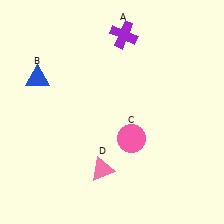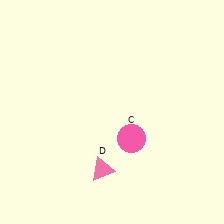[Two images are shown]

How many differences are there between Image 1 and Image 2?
There are 2 differences between the two images.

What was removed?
The blue triangle (B), the purple cross (A) were removed in Image 2.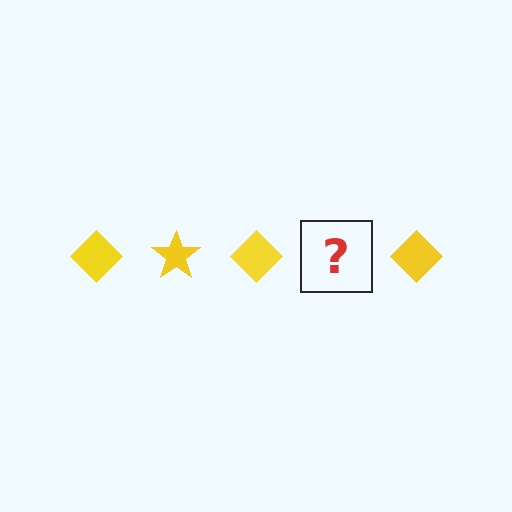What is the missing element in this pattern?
The missing element is a yellow star.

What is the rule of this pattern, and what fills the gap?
The rule is that the pattern cycles through diamond, star shapes in yellow. The gap should be filled with a yellow star.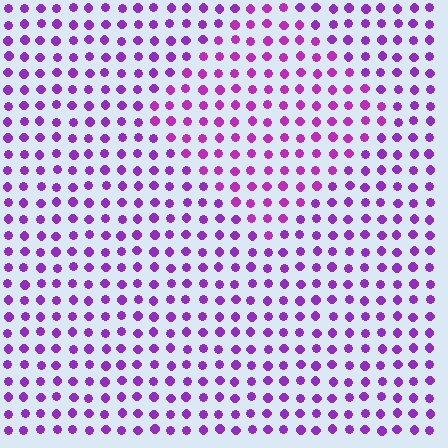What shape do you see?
I see a diamond.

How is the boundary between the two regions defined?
The boundary is defined purely by a slight shift in hue (about 19 degrees). Spacing, size, and orientation are identical on both sides.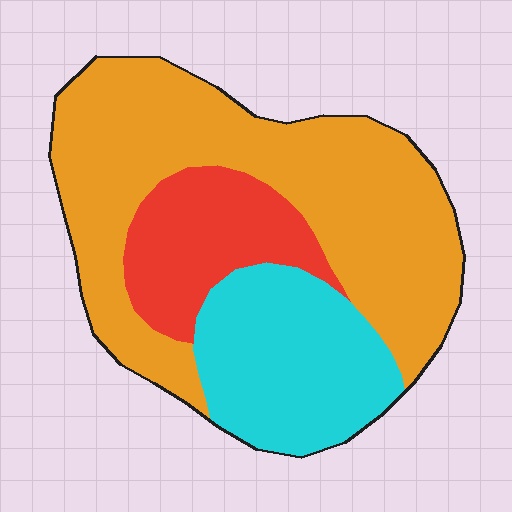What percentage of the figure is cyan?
Cyan covers 25% of the figure.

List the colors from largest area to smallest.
From largest to smallest: orange, cyan, red.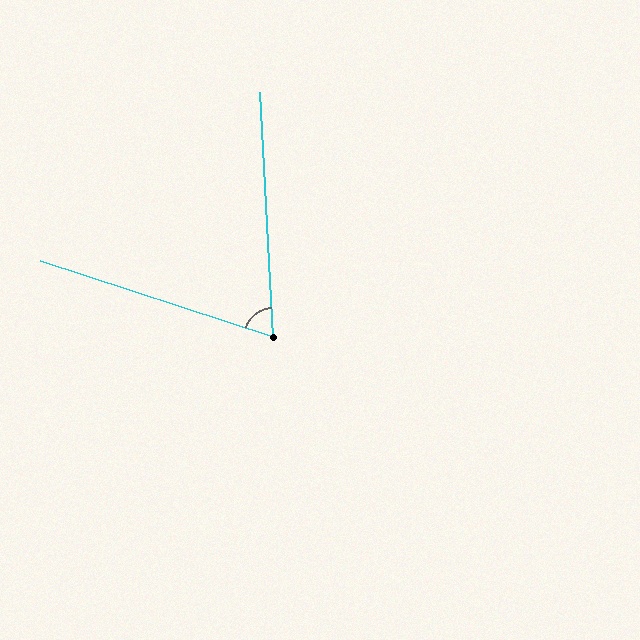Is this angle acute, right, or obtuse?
It is acute.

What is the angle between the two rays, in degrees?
Approximately 69 degrees.